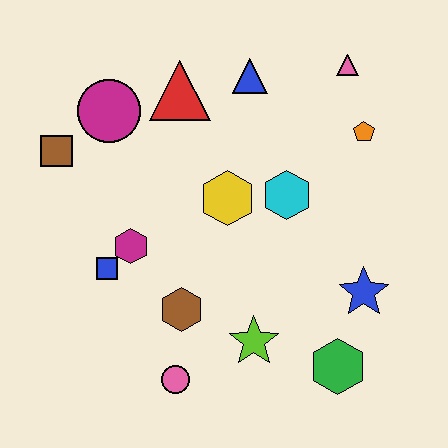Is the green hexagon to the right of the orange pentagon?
No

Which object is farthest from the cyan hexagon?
The brown square is farthest from the cyan hexagon.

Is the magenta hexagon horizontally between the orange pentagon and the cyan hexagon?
No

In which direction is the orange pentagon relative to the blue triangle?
The orange pentagon is to the right of the blue triangle.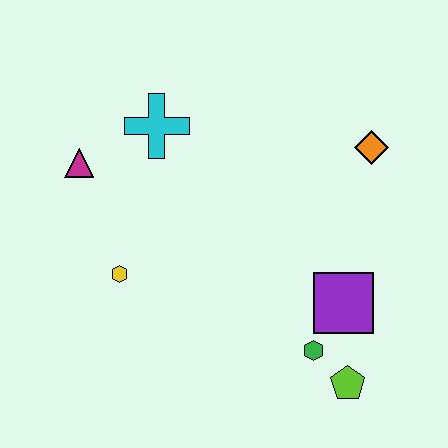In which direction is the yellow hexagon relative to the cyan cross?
The yellow hexagon is below the cyan cross.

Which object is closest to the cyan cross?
The magenta triangle is closest to the cyan cross.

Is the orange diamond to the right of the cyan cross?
Yes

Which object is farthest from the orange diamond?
The magenta triangle is farthest from the orange diamond.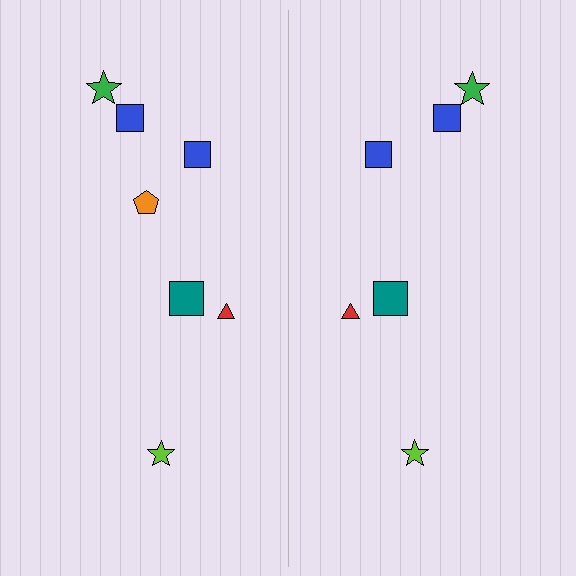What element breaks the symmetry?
A orange pentagon is missing from the right side.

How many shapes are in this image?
There are 13 shapes in this image.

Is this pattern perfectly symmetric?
No, the pattern is not perfectly symmetric. A orange pentagon is missing from the right side.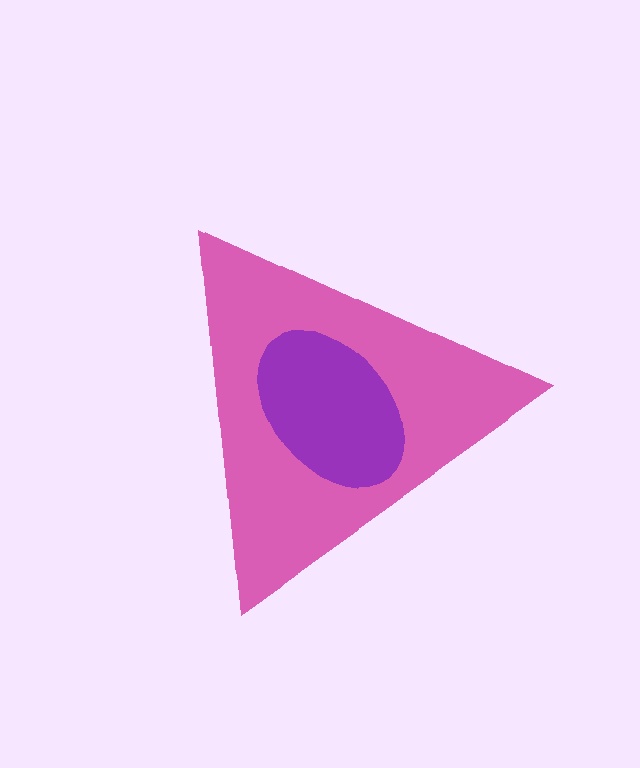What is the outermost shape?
The pink triangle.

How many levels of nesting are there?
2.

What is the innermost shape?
The purple ellipse.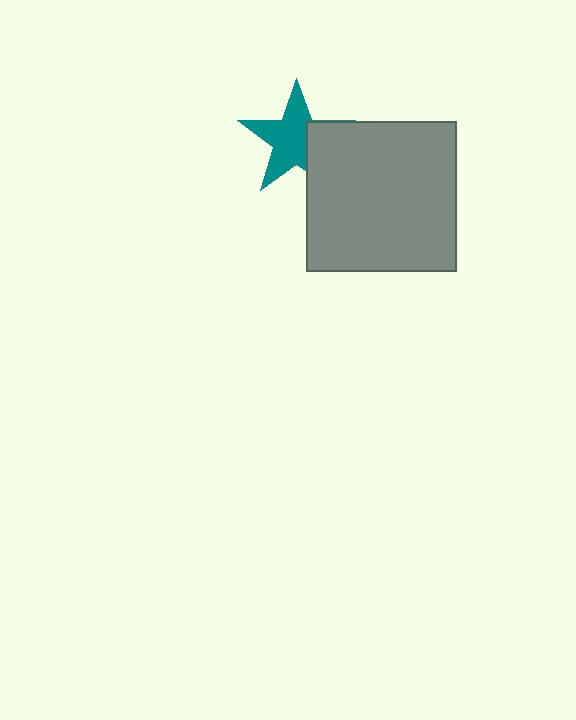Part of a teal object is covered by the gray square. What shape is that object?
It is a star.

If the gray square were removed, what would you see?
You would see the complete teal star.